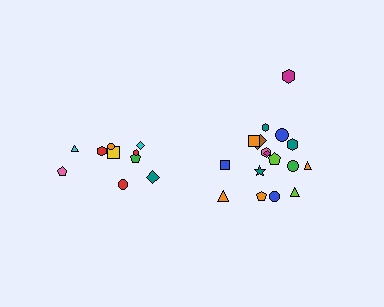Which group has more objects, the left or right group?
The right group.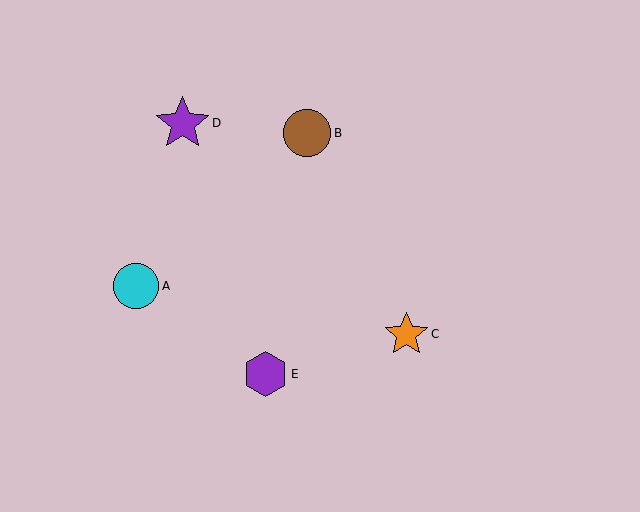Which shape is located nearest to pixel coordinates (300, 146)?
The brown circle (labeled B) at (307, 133) is nearest to that location.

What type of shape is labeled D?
Shape D is a purple star.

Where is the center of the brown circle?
The center of the brown circle is at (307, 133).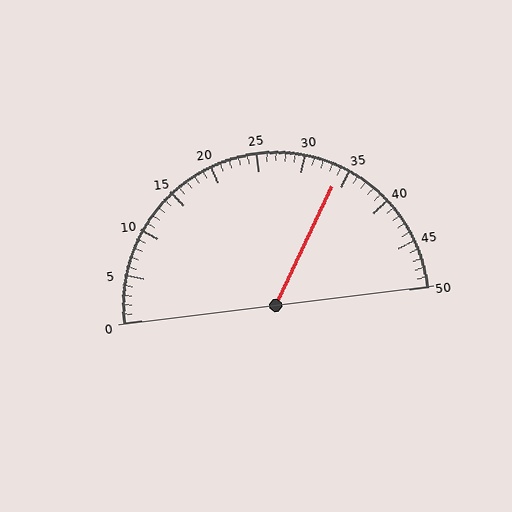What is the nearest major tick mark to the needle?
The nearest major tick mark is 35.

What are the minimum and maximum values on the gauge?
The gauge ranges from 0 to 50.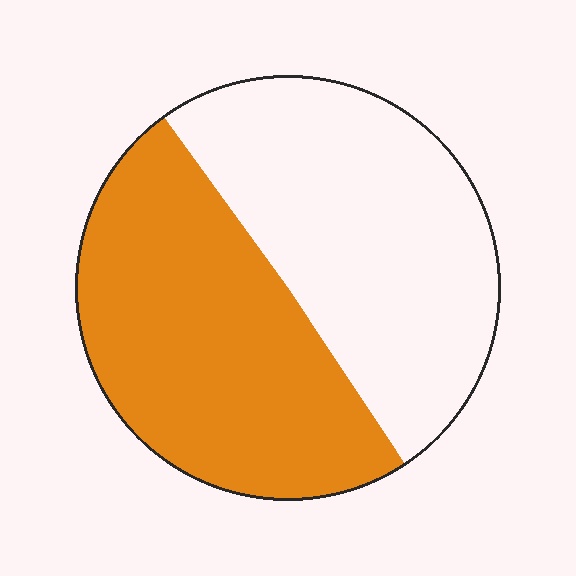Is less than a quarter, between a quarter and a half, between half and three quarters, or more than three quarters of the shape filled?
Between a quarter and a half.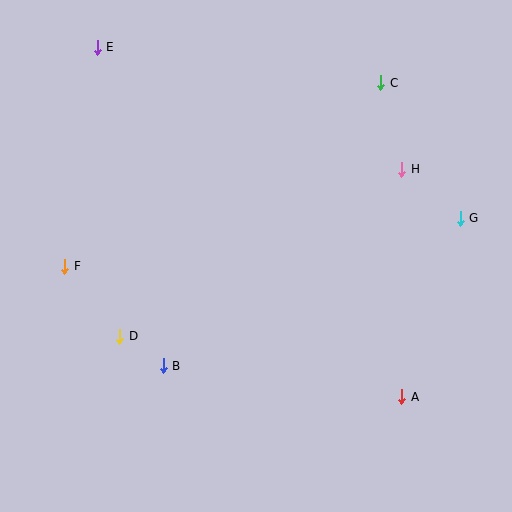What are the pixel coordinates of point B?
Point B is at (163, 366).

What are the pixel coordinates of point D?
Point D is at (120, 336).